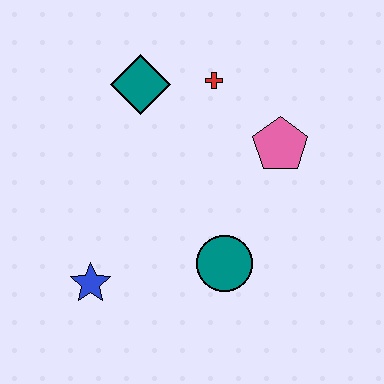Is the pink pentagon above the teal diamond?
No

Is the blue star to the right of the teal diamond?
No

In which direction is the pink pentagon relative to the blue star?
The pink pentagon is to the right of the blue star.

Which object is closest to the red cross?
The teal diamond is closest to the red cross.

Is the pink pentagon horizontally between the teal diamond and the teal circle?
No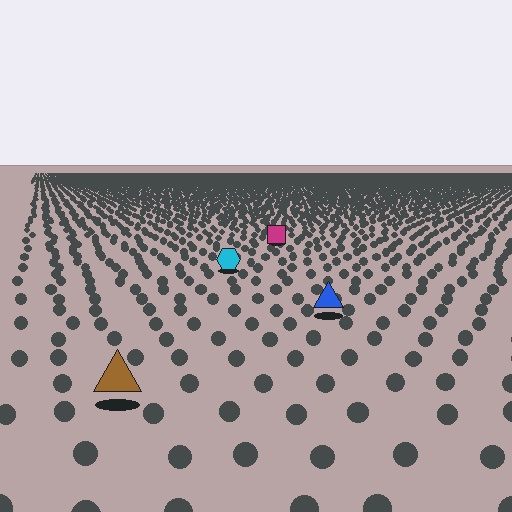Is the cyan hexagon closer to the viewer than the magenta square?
Yes. The cyan hexagon is closer — you can tell from the texture gradient: the ground texture is coarser near it.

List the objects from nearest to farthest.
From nearest to farthest: the brown triangle, the blue triangle, the cyan hexagon, the magenta square.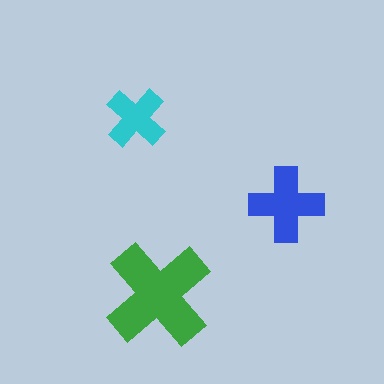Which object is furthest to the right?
The blue cross is rightmost.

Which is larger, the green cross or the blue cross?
The green one.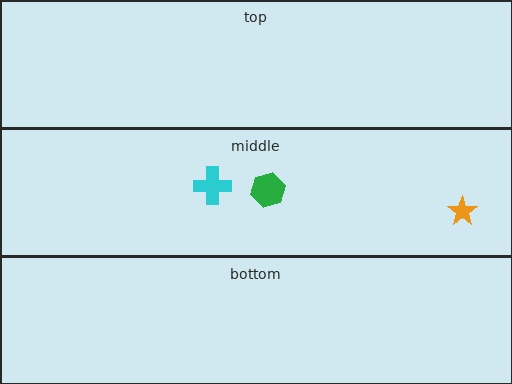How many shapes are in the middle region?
3.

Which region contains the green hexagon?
The middle region.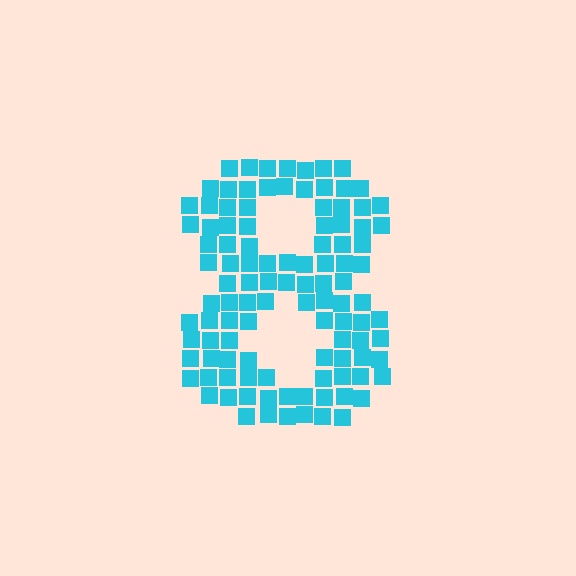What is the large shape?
The large shape is the digit 8.